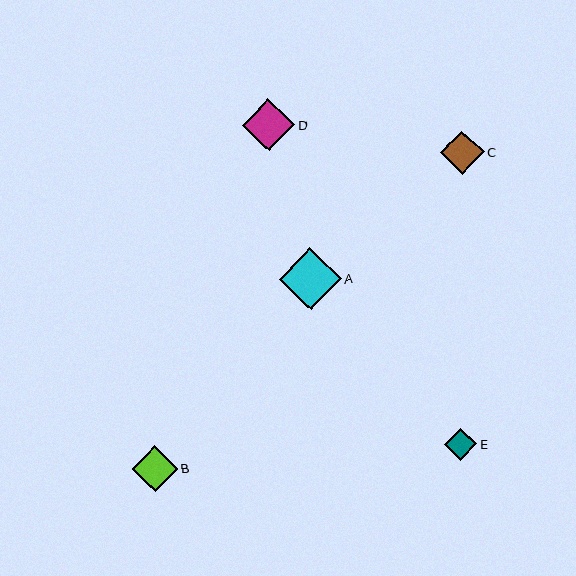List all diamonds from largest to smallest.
From largest to smallest: A, D, B, C, E.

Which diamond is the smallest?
Diamond E is the smallest with a size of approximately 32 pixels.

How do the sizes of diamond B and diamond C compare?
Diamond B and diamond C are approximately the same size.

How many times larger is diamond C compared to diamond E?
Diamond C is approximately 1.4 times the size of diamond E.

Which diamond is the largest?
Diamond A is the largest with a size of approximately 62 pixels.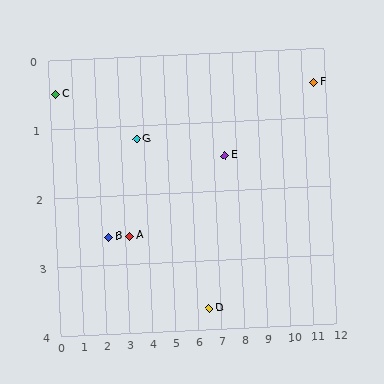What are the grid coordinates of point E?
Point E is at approximately (7.5, 1.5).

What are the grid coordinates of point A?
Point A is at approximately (3.2, 2.6).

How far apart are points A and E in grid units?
Points A and E are about 4.4 grid units apart.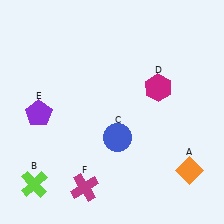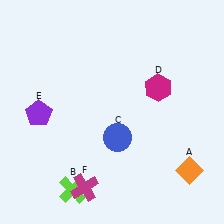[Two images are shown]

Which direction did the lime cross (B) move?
The lime cross (B) moved right.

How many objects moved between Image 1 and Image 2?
1 object moved between the two images.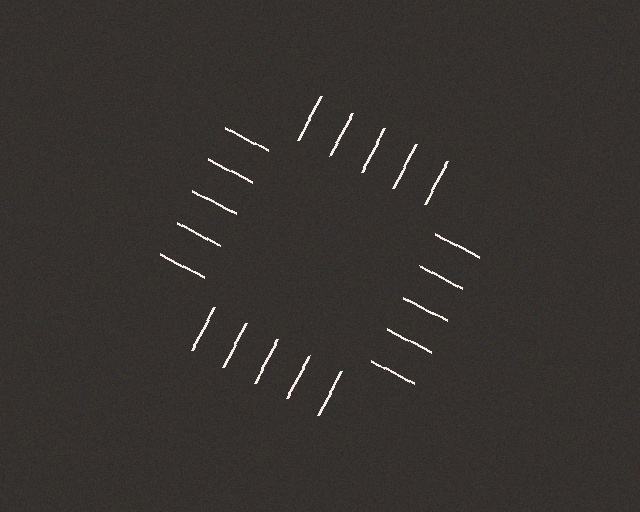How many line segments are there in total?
20 — 5 along each of the 4 edges.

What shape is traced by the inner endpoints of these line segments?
An illusory square — the line segments terminate on its edges but no continuous stroke is drawn.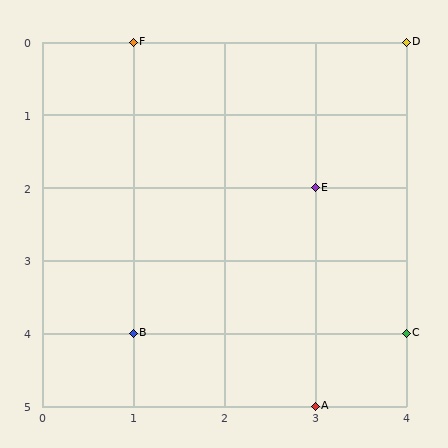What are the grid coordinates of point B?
Point B is at grid coordinates (1, 4).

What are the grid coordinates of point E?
Point E is at grid coordinates (3, 2).